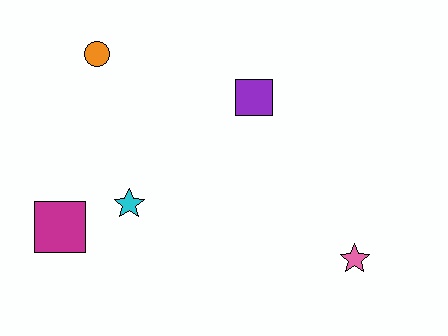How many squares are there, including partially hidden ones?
There are 2 squares.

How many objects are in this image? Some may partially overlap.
There are 5 objects.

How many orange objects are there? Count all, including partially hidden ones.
There is 1 orange object.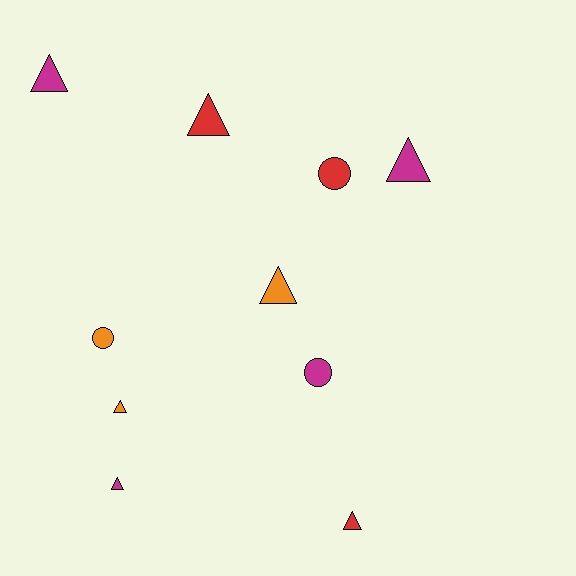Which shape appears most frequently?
Triangle, with 7 objects.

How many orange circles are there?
There is 1 orange circle.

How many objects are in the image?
There are 10 objects.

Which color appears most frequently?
Magenta, with 4 objects.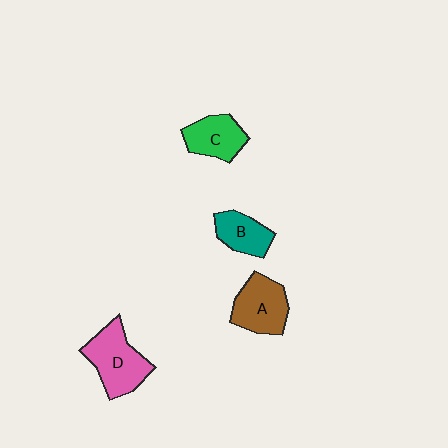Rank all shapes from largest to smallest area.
From largest to smallest: D (pink), A (brown), C (green), B (teal).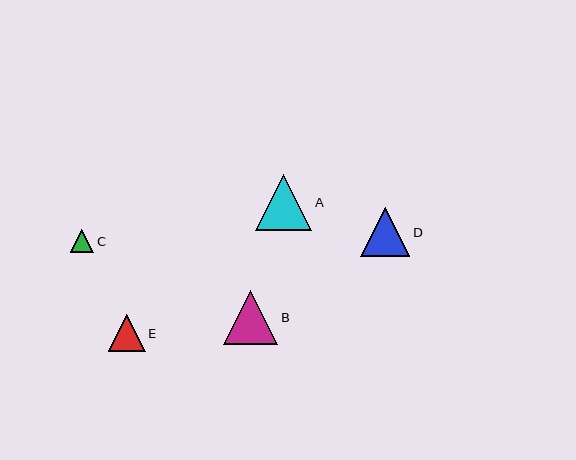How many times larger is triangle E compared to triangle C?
Triangle E is approximately 1.6 times the size of triangle C.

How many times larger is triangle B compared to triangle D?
Triangle B is approximately 1.1 times the size of triangle D.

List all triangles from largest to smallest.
From largest to smallest: A, B, D, E, C.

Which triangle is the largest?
Triangle A is the largest with a size of approximately 56 pixels.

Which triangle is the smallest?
Triangle C is the smallest with a size of approximately 24 pixels.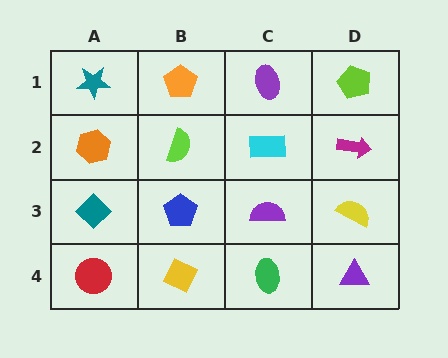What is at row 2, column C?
A cyan rectangle.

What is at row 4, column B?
A yellow diamond.